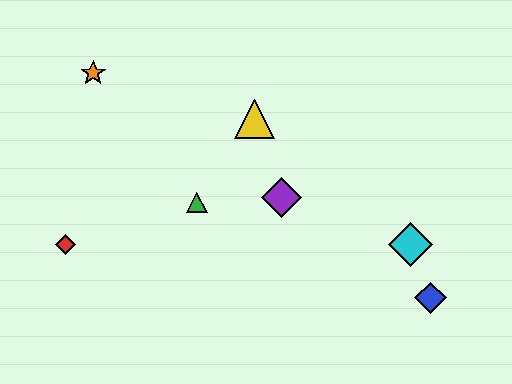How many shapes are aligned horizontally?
2 shapes (the red diamond, the cyan diamond) are aligned horizontally.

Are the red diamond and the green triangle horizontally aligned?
No, the red diamond is at y≈245 and the green triangle is at y≈203.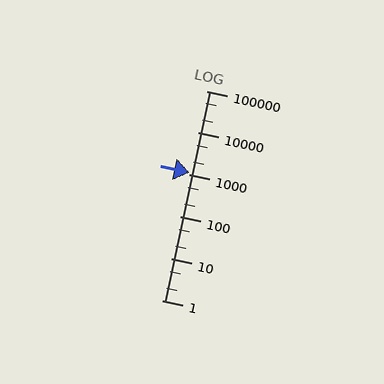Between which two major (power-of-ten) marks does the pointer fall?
The pointer is between 1000 and 10000.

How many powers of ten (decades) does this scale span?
The scale spans 5 decades, from 1 to 100000.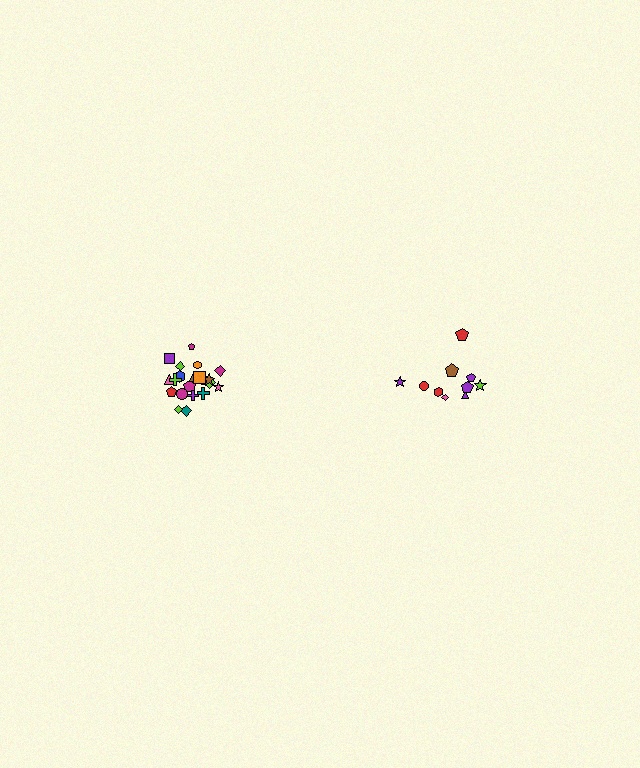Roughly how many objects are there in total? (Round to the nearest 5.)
Roughly 30 objects in total.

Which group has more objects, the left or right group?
The left group.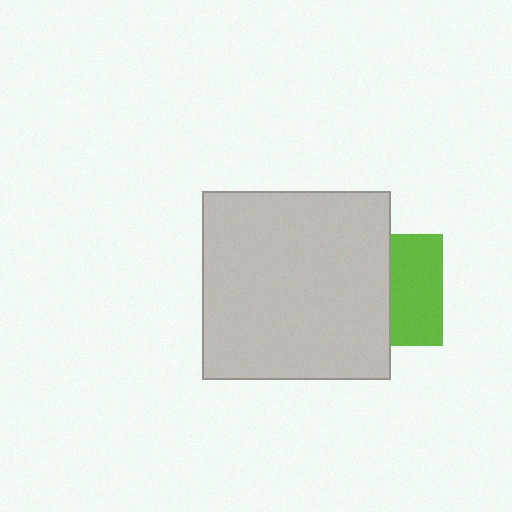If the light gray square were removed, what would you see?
You would see the complete lime square.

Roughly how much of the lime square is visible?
About half of it is visible (roughly 46%).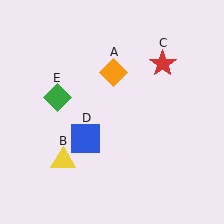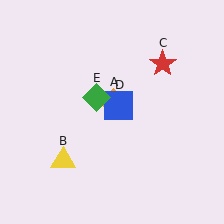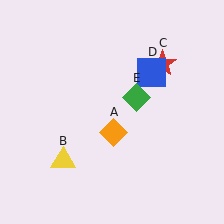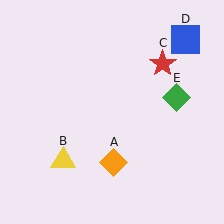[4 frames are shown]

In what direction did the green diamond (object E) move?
The green diamond (object E) moved right.